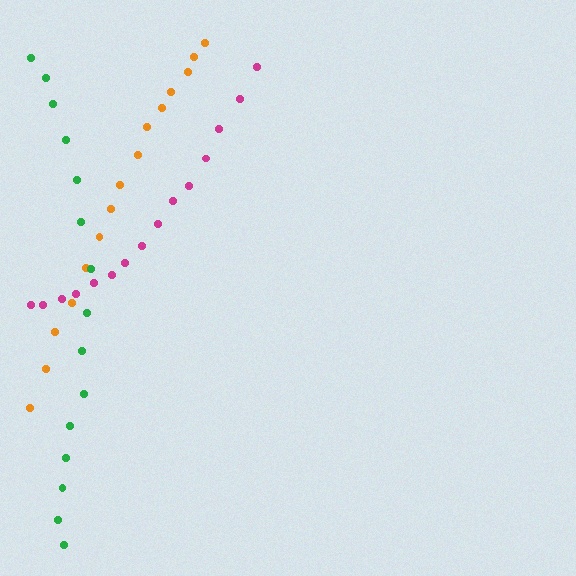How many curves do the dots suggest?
There are 3 distinct paths.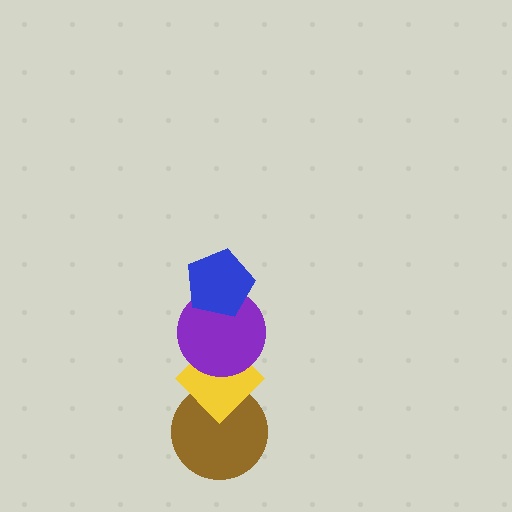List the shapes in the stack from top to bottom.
From top to bottom: the blue pentagon, the purple circle, the yellow diamond, the brown circle.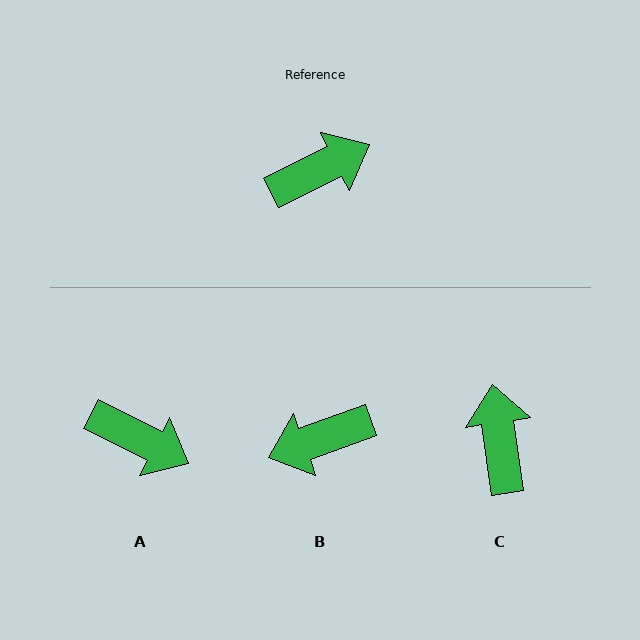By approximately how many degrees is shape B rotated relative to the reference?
Approximately 174 degrees counter-clockwise.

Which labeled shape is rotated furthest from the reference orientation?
B, about 174 degrees away.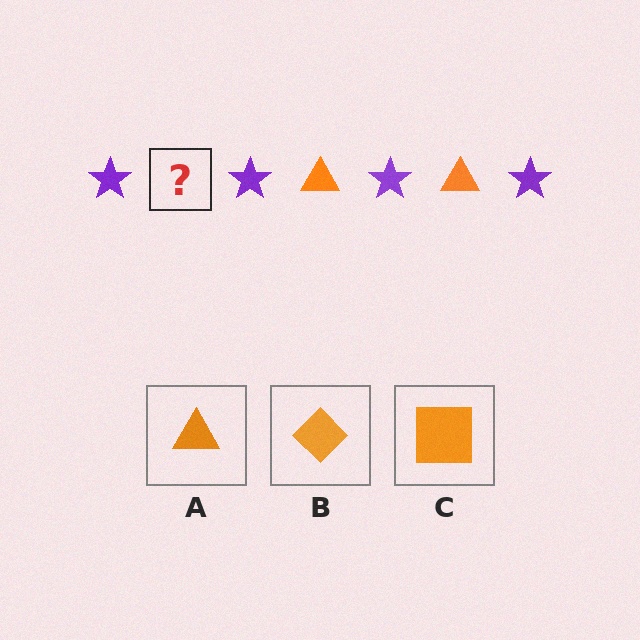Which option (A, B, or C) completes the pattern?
A.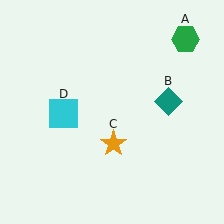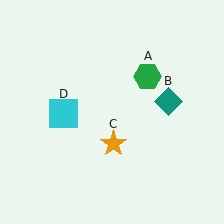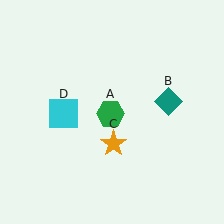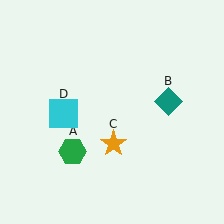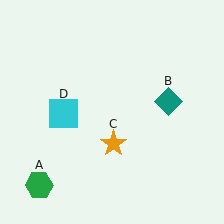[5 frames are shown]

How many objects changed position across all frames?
1 object changed position: green hexagon (object A).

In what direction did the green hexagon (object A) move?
The green hexagon (object A) moved down and to the left.